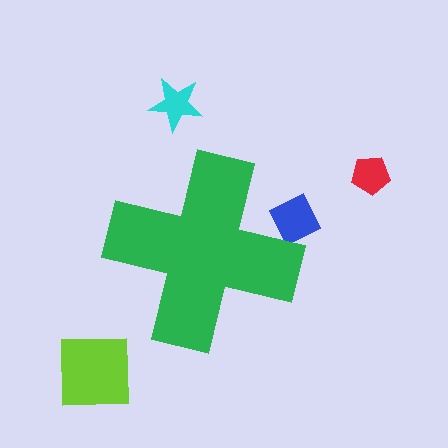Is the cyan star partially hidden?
No, the cyan star is fully visible.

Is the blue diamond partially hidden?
Yes, the blue diamond is partially hidden behind the green cross.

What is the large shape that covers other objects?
A green cross.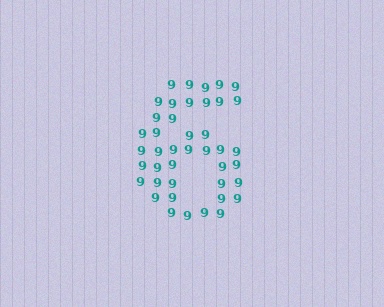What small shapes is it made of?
It is made of small digit 9's.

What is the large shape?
The large shape is the digit 6.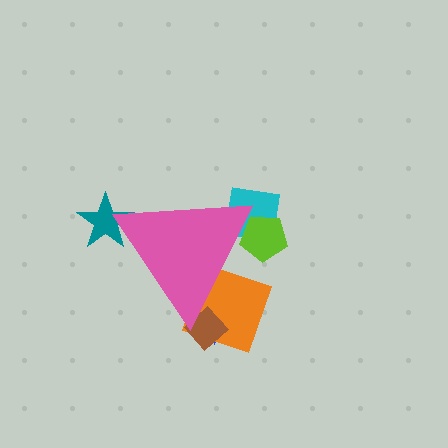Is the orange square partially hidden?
Yes, the orange square is partially hidden behind the pink triangle.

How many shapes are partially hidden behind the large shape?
6 shapes are partially hidden.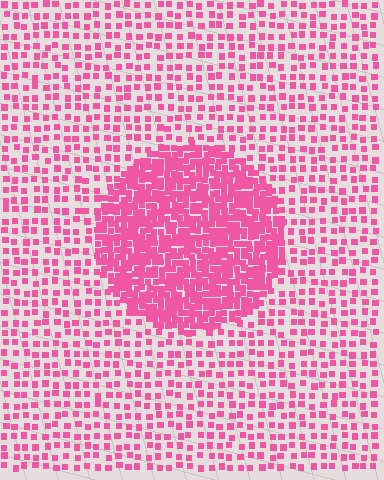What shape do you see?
I see a circle.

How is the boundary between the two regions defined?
The boundary is defined by a change in element density (approximately 2.6x ratio). All elements are the same color, size, and shape.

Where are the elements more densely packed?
The elements are more densely packed inside the circle boundary.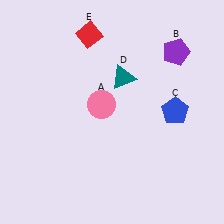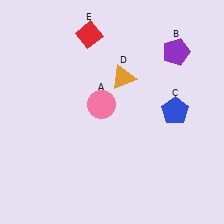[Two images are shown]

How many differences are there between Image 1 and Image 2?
There is 1 difference between the two images.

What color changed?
The triangle (D) changed from teal in Image 1 to orange in Image 2.